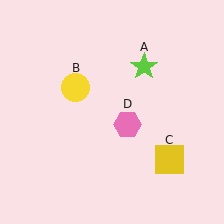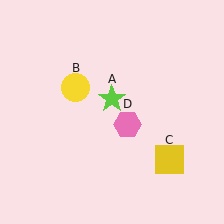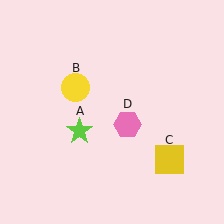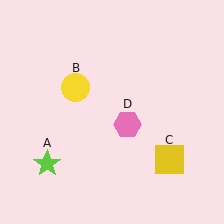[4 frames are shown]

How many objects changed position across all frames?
1 object changed position: lime star (object A).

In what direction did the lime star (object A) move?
The lime star (object A) moved down and to the left.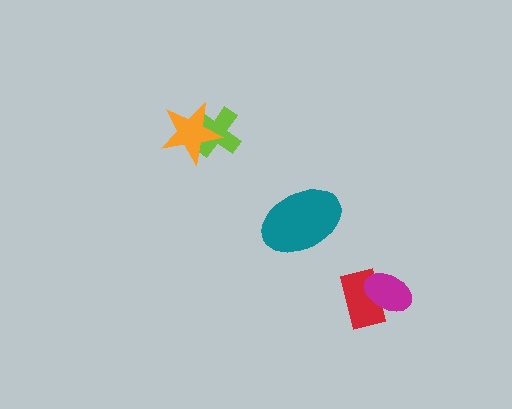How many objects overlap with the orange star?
1 object overlaps with the orange star.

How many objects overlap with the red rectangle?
1 object overlaps with the red rectangle.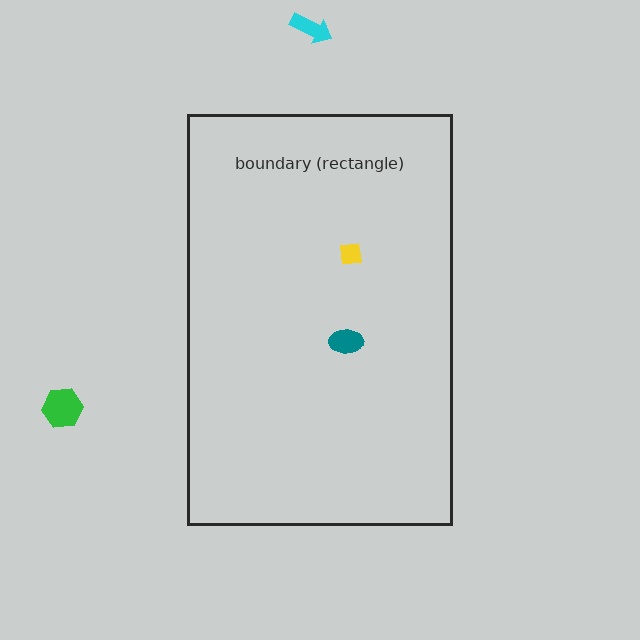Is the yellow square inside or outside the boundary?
Inside.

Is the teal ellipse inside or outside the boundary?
Inside.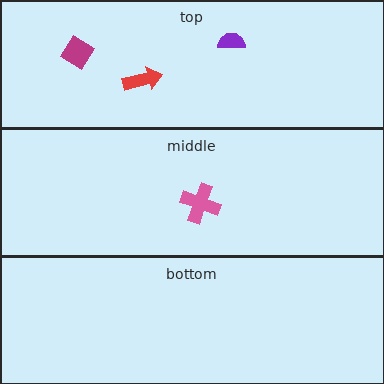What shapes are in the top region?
The red arrow, the purple semicircle, the magenta diamond.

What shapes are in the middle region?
The pink cross.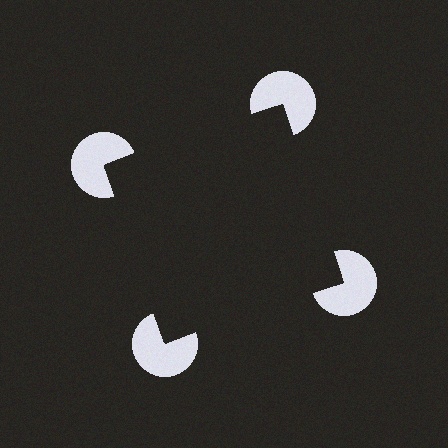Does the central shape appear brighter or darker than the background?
It typically appears slightly darker than the background, even though no actual brightness change is drawn.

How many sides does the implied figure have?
4 sides.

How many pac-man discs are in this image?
There are 4 — one at each vertex of the illusory square.